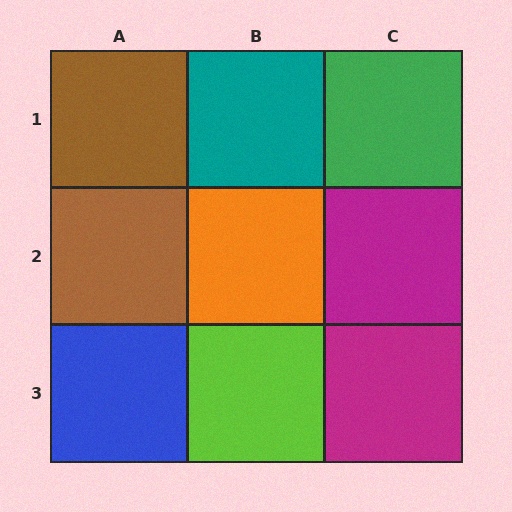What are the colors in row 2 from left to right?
Brown, orange, magenta.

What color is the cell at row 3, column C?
Magenta.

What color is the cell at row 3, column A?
Blue.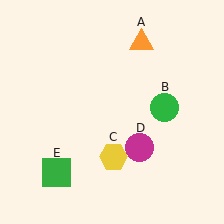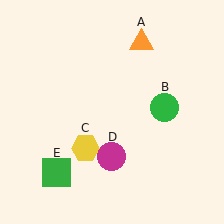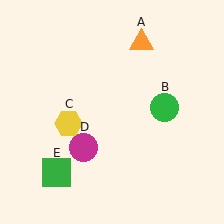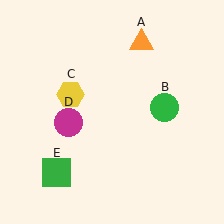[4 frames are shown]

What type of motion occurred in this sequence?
The yellow hexagon (object C), magenta circle (object D) rotated clockwise around the center of the scene.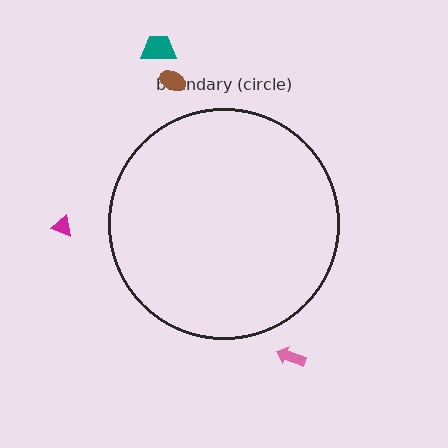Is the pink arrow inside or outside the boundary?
Outside.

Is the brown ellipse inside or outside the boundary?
Outside.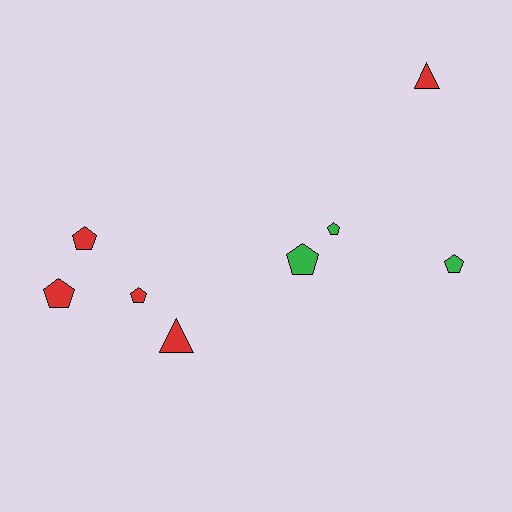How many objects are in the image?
There are 8 objects.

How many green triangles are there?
There are no green triangles.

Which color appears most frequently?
Red, with 5 objects.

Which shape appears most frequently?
Pentagon, with 6 objects.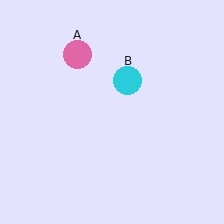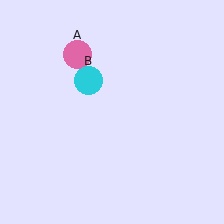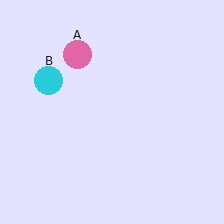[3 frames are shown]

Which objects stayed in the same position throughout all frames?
Pink circle (object A) remained stationary.